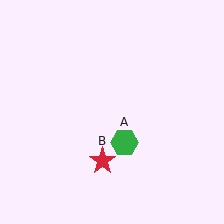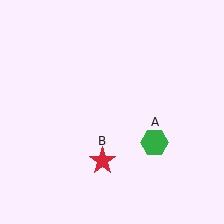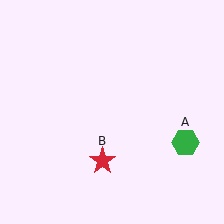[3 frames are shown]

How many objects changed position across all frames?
1 object changed position: green hexagon (object A).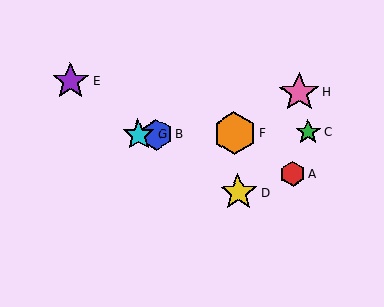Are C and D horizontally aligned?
No, C is at y≈132 and D is at y≈193.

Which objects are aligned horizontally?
Objects B, C, F, G are aligned horizontally.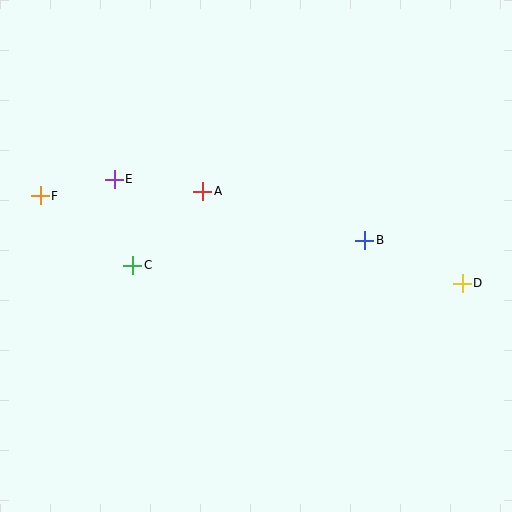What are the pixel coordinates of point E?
Point E is at (114, 179).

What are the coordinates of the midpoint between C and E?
The midpoint between C and E is at (124, 222).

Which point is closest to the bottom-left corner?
Point C is closest to the bottom-left corner.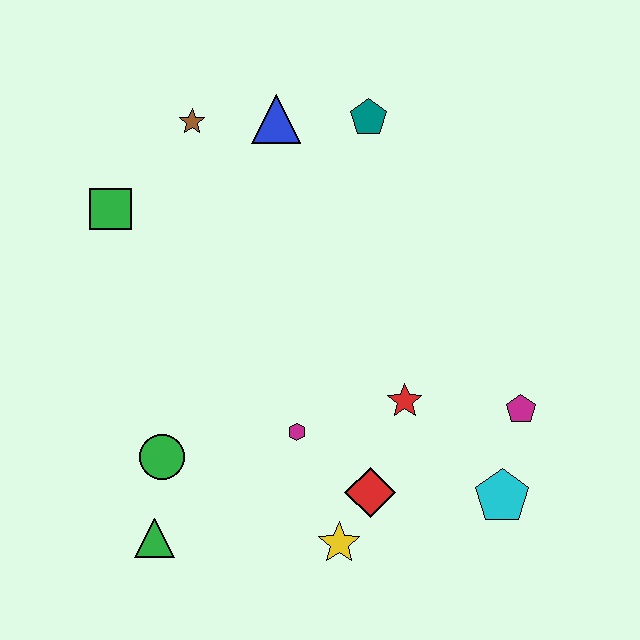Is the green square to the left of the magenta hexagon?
Yes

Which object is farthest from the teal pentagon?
The green triangle is farthest from the teal pentagon.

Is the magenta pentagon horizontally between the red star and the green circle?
No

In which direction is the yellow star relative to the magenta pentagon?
The yellow star is to the left of the magenta pentagon.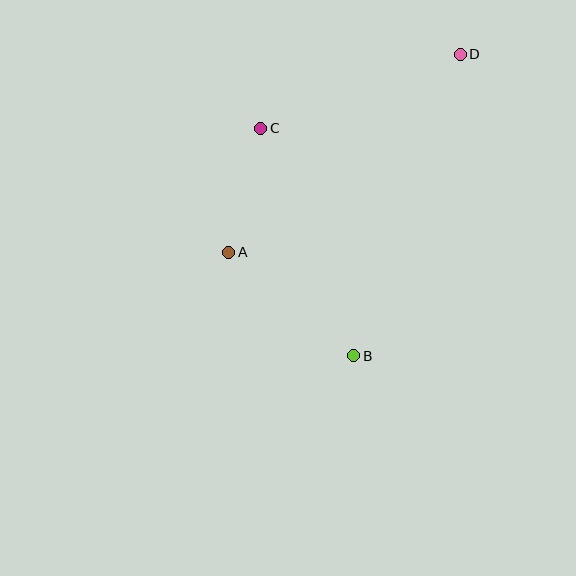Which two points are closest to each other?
Points A and C are closest to each other.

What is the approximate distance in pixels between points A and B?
The distance between A and B is approximately 163 pixels.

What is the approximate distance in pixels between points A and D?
The distance between A and D is approximately 304 pixels.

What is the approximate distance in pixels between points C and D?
The distance between C and D is approximately 213 pixels.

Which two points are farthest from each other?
Points B and D are farthest from each other.